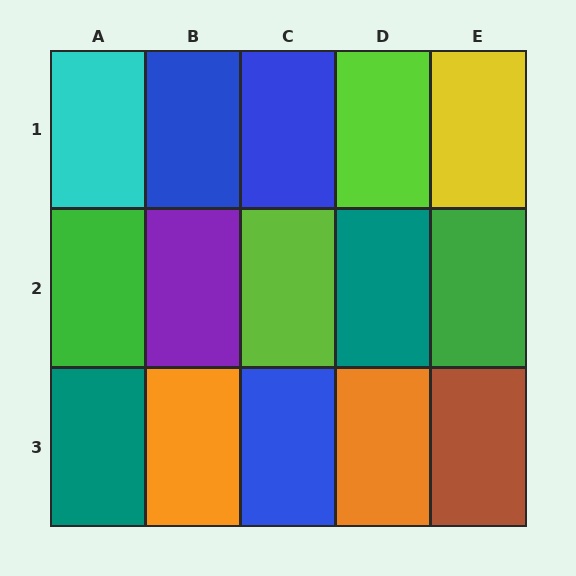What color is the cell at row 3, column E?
Brown.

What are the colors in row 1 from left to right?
Cyan, blue, blue, lime, yellow.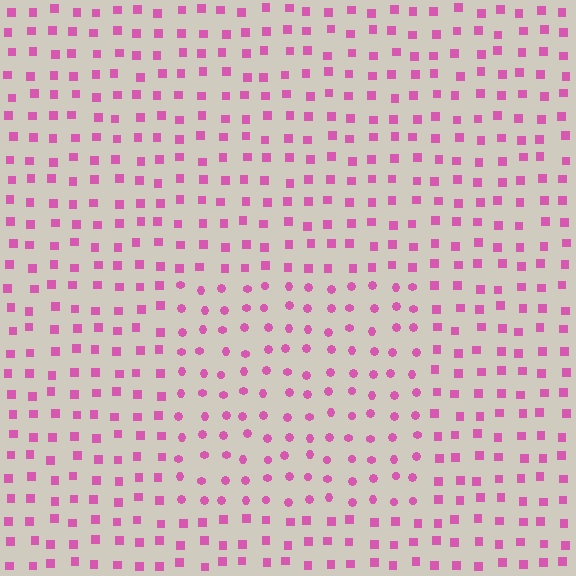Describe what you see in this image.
The image is filled with small pink elements arranged in a uniform grid. A rectangle-shaped region contains circles, while the surrounding area contains squares. The boundary is defined purely by the change in element shape.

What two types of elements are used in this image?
The image uses circles inside the rectangle region and squares outside it.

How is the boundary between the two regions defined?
The boundary is defined by a change in element shape: circles inside vs. squares outside. All elements share the same color and spacing.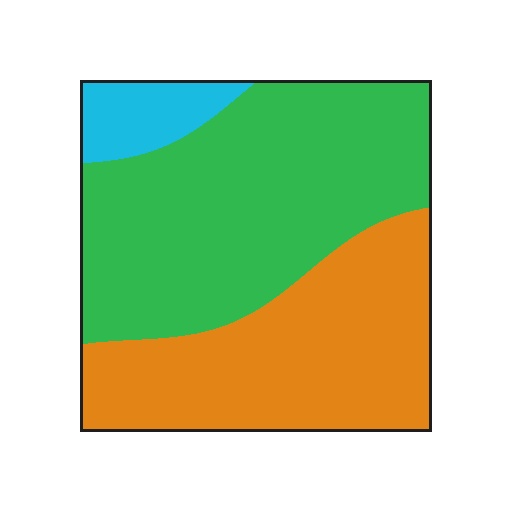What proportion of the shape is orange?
Orange takes up about two fifths (2/5) of the shape.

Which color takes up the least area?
Cyan, at roughly 10%.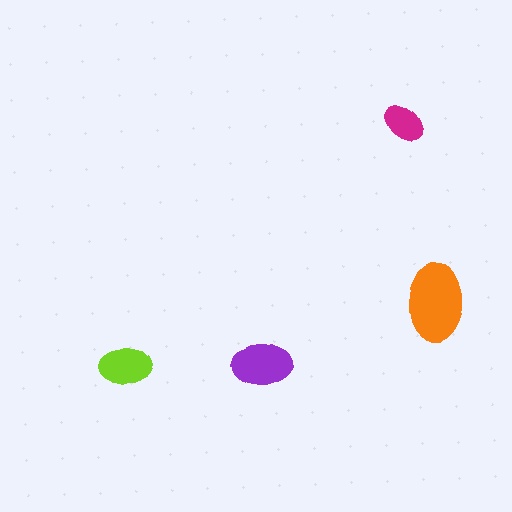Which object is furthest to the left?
The lime ellipse is leftmost.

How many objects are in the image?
There are 4 objects in the image.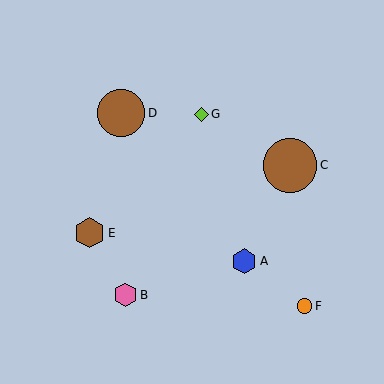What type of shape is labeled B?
Shape B is a pink hexagon.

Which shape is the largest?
The brown circle (labeled C) is the largest.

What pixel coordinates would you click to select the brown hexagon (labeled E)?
Click at (90, 233) to select the brown hexagon E.